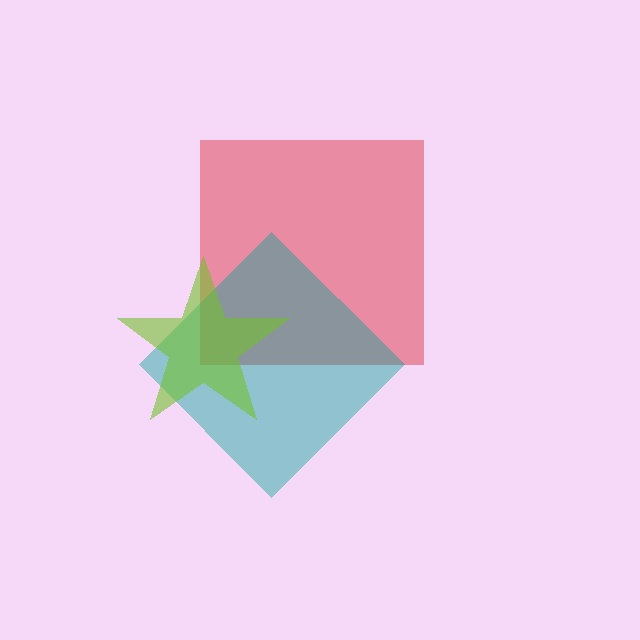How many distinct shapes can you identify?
There are 3 distinct shapes: a red square, a teal diamond, a lime star.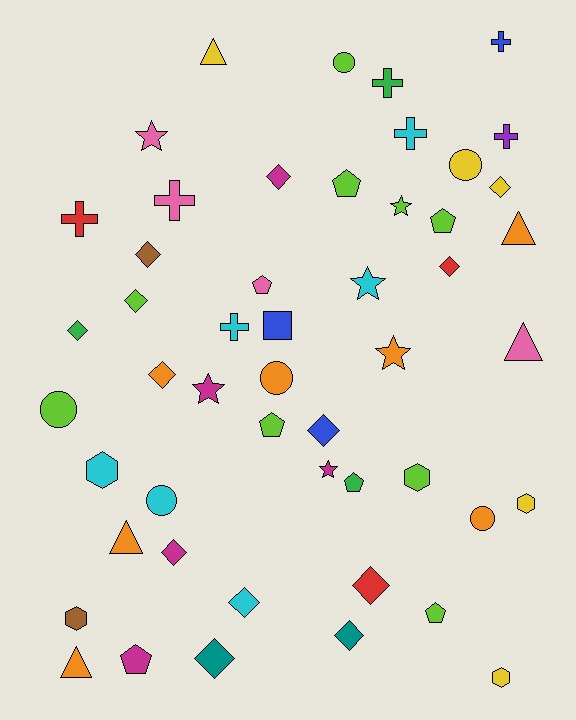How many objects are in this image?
There are 50 objects.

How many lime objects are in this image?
There are 9 lime objects.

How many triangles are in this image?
There are 5 triangles.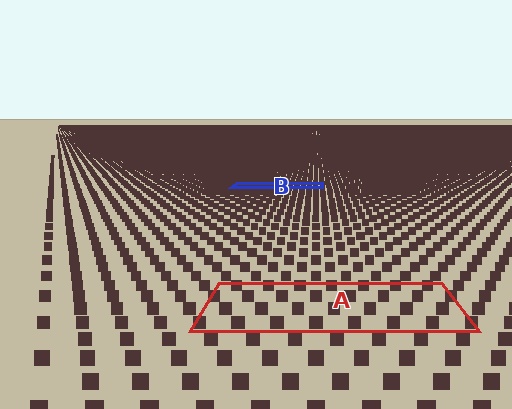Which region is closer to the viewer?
Region A is closer. The texture elements there are larger and more spread out.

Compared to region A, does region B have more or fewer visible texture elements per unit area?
Region B has more texture elements per unit area — they are packed more densely because it is farther away.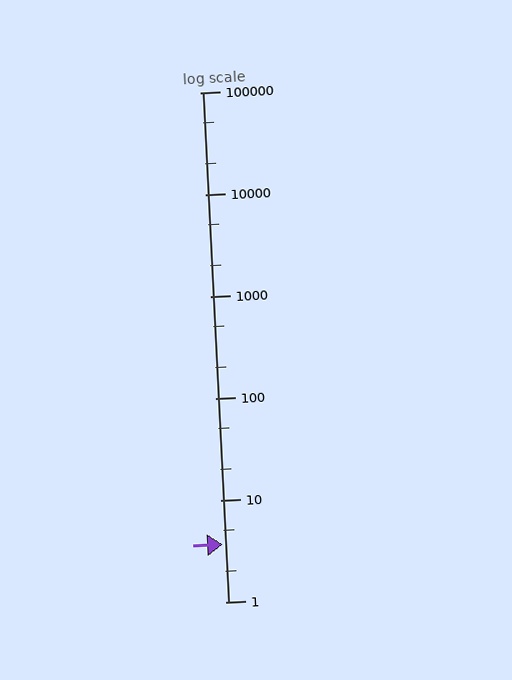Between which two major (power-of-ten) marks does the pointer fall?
The pointer is between 1 and 10.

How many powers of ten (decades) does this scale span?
The scale spans 5 decades, from 1 to 100000.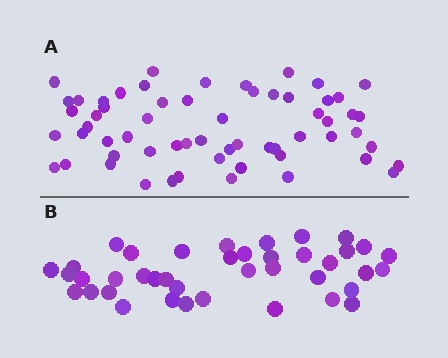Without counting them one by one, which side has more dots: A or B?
Region A (the top region) has more dots.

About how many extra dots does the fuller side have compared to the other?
Region A has approximately 20 more dots than region B.